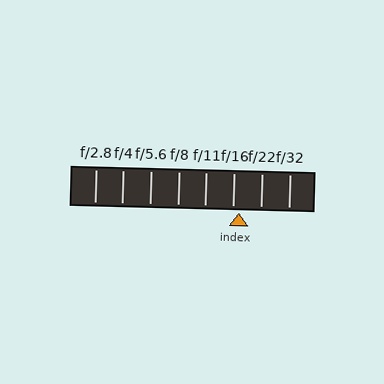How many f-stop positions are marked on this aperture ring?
There are 8 f-stop positions marked.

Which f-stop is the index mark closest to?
The index mark is closest to f/16.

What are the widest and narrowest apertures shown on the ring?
The widest aperture shown is f/2.8 and the narrowest is f/32.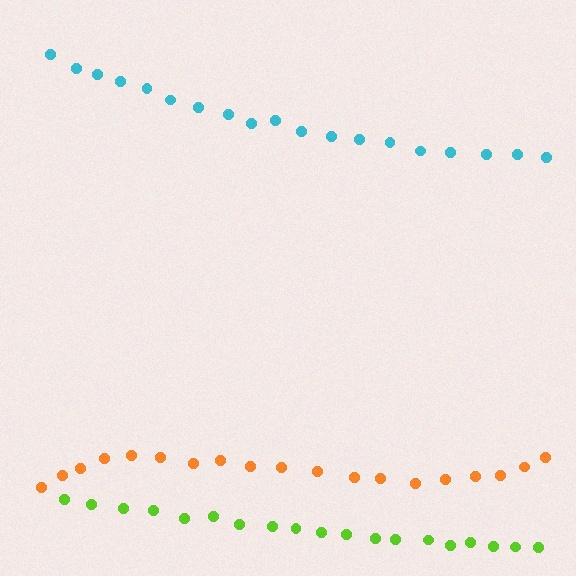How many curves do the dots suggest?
There are 3 distinct paths.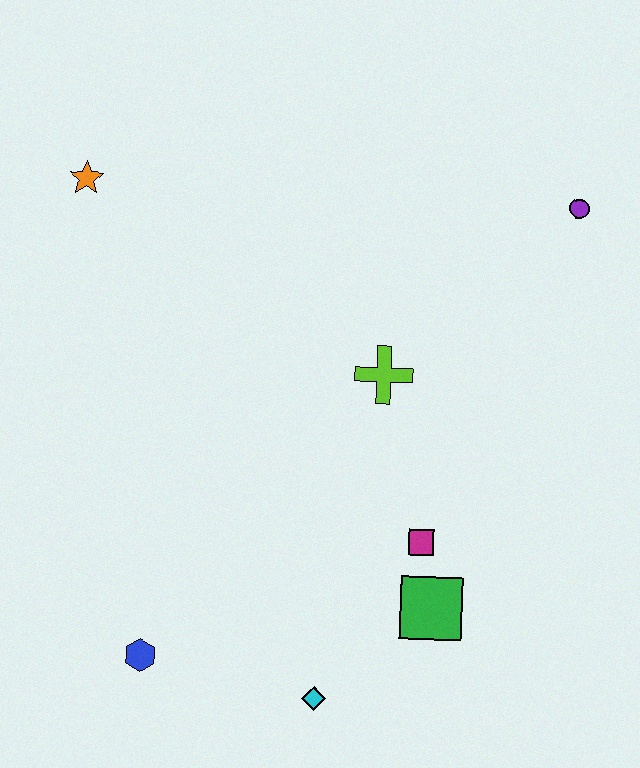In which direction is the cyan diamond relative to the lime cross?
The cyan diamond is below the lime cross.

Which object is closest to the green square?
The magenta square is closest to the green square.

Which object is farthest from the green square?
The orange star is farthest from the green square.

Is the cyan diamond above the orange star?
No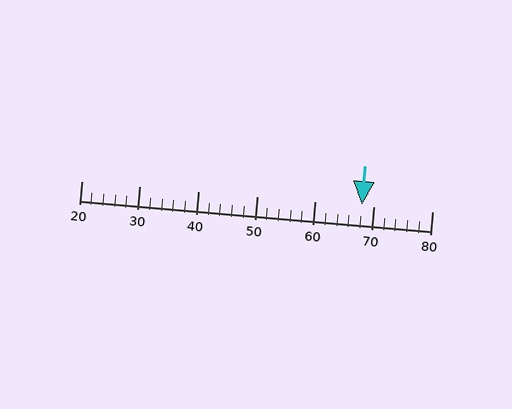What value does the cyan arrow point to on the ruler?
The cyan arrow points to approximately 68.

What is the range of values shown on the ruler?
The ruler shows values from 20 to 80.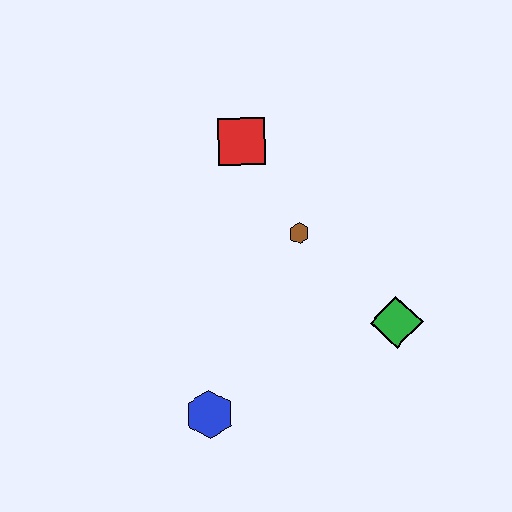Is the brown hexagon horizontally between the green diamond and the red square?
Yes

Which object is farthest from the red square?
The blue hexagon is farthest from the red square.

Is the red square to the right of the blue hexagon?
Yes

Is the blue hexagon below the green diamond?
Yes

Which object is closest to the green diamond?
The brown hexagon is closest to the green diamond.